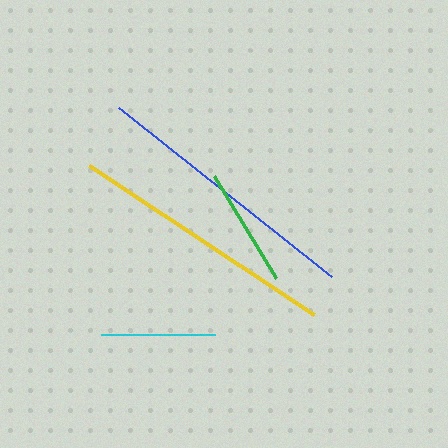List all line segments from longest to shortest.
From longest to shortest: blue, yellow, green, cyan.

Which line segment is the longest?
The blue line is the longest at approximately 272 pixels.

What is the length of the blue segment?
The blue segment is approximately 272 pixels long.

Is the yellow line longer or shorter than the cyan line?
The yellow line is longer than the cyan line.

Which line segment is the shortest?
The cyan line is the shortest at approximately 115 pixels.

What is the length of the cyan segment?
The cyan segment is approximately 115 pixels long.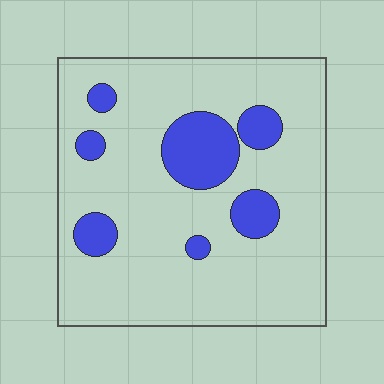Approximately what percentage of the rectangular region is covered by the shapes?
Approximately 15%.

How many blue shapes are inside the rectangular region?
7.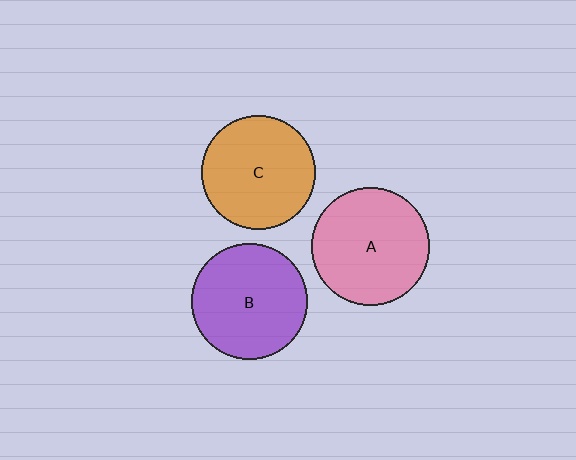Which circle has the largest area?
Circle A (pink).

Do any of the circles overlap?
No, none of the circles overlap.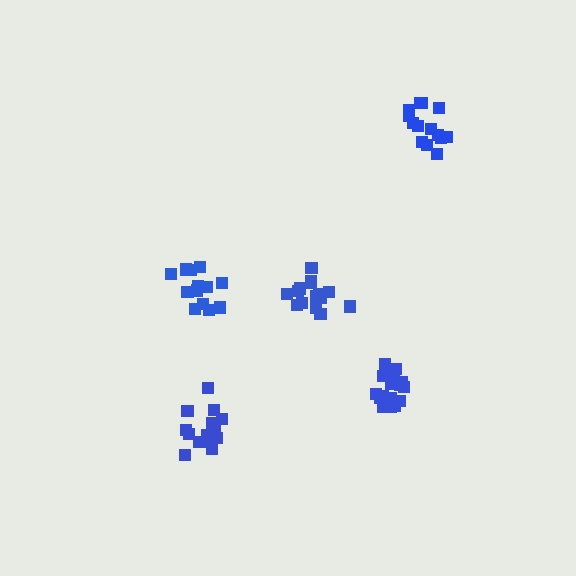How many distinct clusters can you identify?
There are 5 distinct clusters.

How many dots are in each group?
Group 1: 13 dots, Group 2: 16 dots, Group 3: 15 dots, Group 4: 16 dots, Group 5: 14 dots (74 total).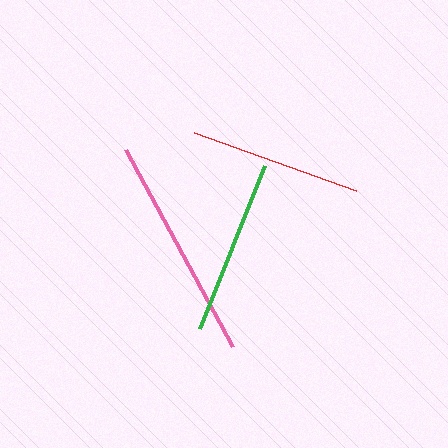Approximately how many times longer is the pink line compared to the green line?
The pink line is approximately 1.3 times the length of the green line.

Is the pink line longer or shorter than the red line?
The pink line is longer than the red line.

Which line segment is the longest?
The pink line is the longest at approximately 224 pixels.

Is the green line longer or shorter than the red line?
The green line is longer than the red line.